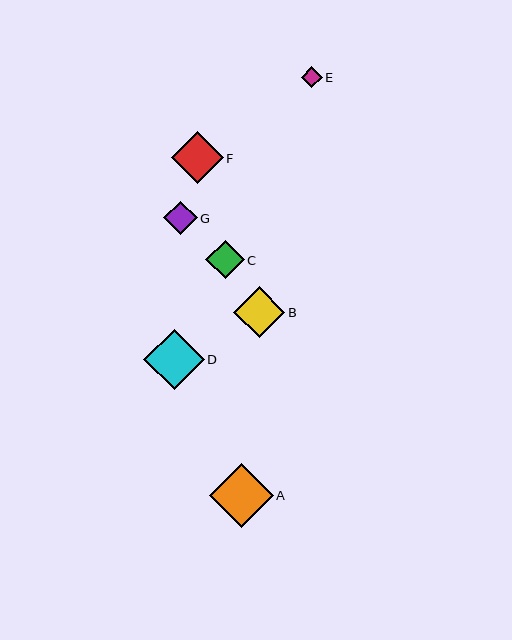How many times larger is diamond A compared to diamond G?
Diamond A is approximately 1.9 times the size of diamond G.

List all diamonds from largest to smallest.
From largest to smallest: A, D, F, B, C, G, E.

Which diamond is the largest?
Diamond A is the largest with a size of approximately 64 pixels.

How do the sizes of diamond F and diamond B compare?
Diamond F and diamond B are approximately the same size.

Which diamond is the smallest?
Diamond E is the smallest with a size of approximately 21 pixels.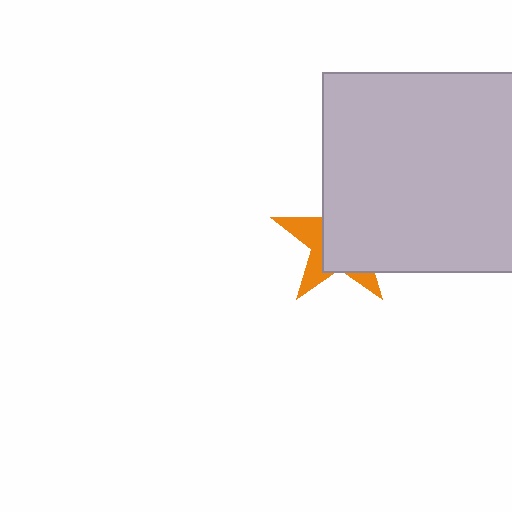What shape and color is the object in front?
The object in front is a light gray square.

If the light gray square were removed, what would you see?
You would see the complete orange star.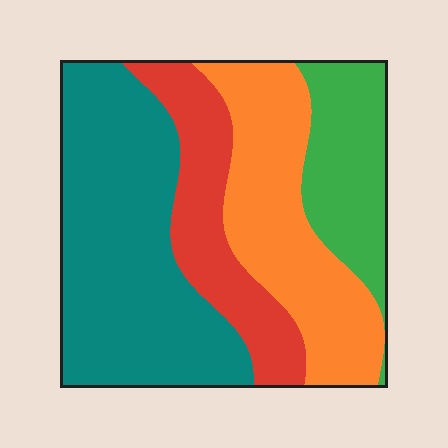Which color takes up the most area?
Teal, at roughly 40%.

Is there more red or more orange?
Orange.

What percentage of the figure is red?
Red covers around 20% of the figure.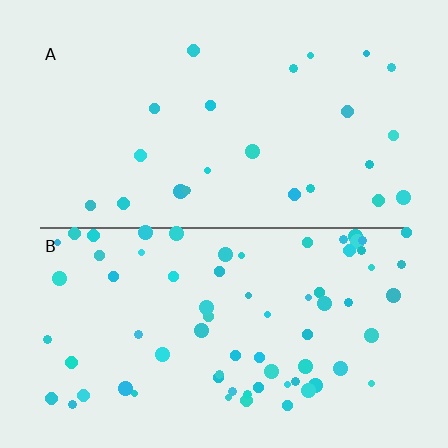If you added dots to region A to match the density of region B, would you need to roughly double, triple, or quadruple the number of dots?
Approximately triple.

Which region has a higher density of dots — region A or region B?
B (the bottom).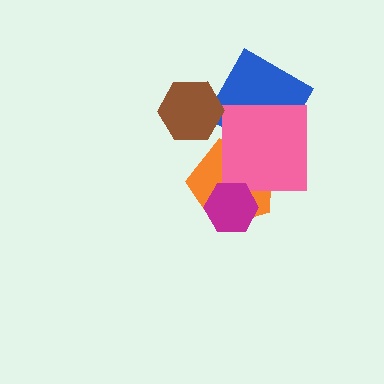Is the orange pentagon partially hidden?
Yes, it is partially covered by another shape.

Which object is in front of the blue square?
The pink square is in front of the blue square.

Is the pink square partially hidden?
No, no other shape covers it.